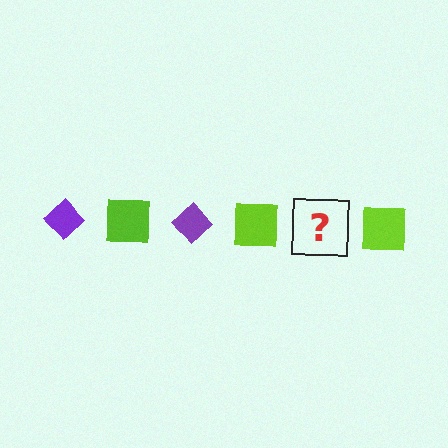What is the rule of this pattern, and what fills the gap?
The rule is that the pattern alternates between purple diamond and lime square. The gap should be filled with a purple diamond.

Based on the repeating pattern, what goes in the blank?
The blank should be a purple diamond.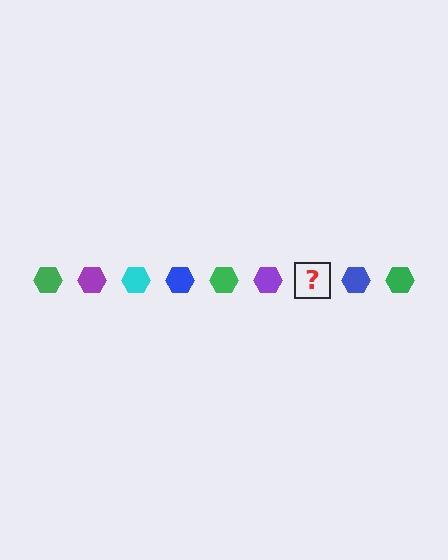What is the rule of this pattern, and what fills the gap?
The rule is that the pattern cycles through green, purple, cyan, blue hexagons. The gap should be filled with a cyan hexagon.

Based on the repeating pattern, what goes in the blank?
The blank should be a cyan hexagon.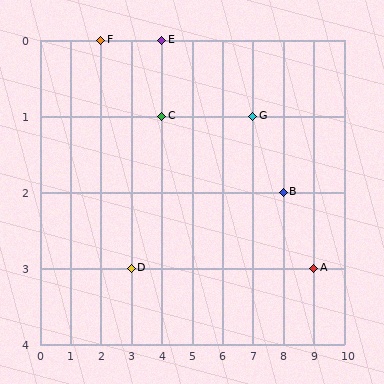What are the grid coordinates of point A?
Point A is at grid coordinates (9, 3).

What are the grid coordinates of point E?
Point E is at grid coordinates (4, 0).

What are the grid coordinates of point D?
Point D is at grid coordinates (3, 3).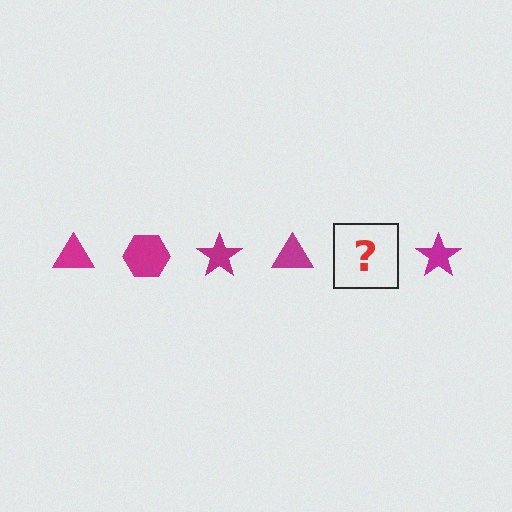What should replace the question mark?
The question mark should be replaced with a magenta hexagon.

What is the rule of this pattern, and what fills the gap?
The rule is that the pattern cycles through triangle, hexagon, star shapes in magenta. The gap should be filled with a magenta hexagon.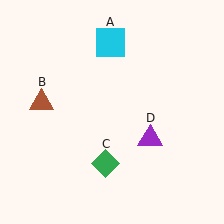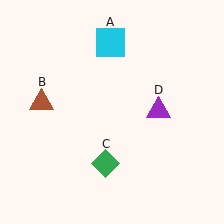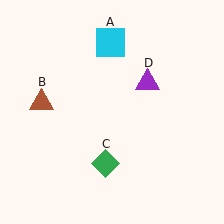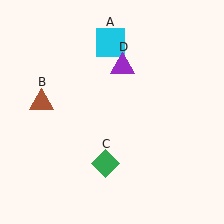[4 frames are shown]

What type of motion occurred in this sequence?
The purple triangle (object D) rotated counterclockwise around the center of the scene.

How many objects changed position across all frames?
1 object changed position: purple triangle (object D).